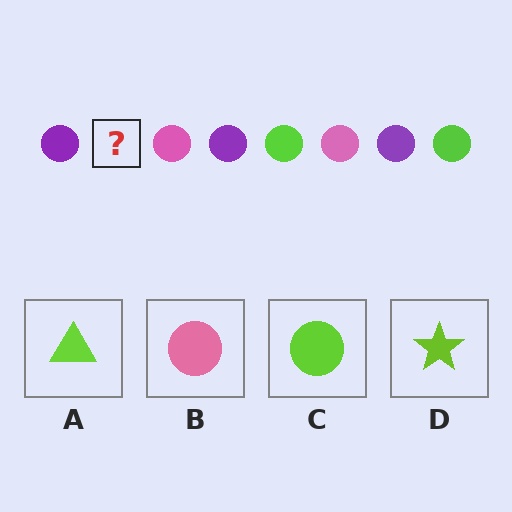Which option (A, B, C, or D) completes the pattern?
C.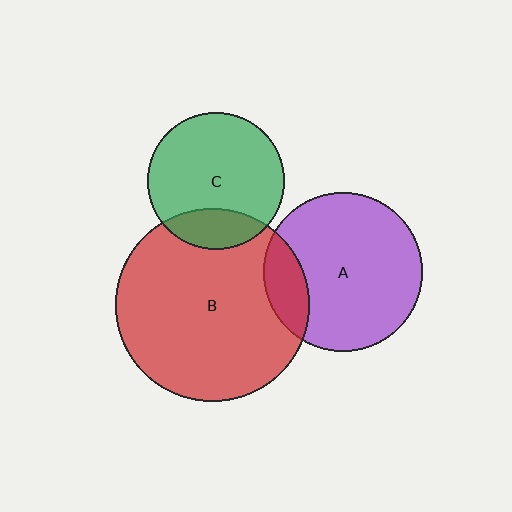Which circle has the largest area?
Circle B (red).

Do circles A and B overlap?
Yes.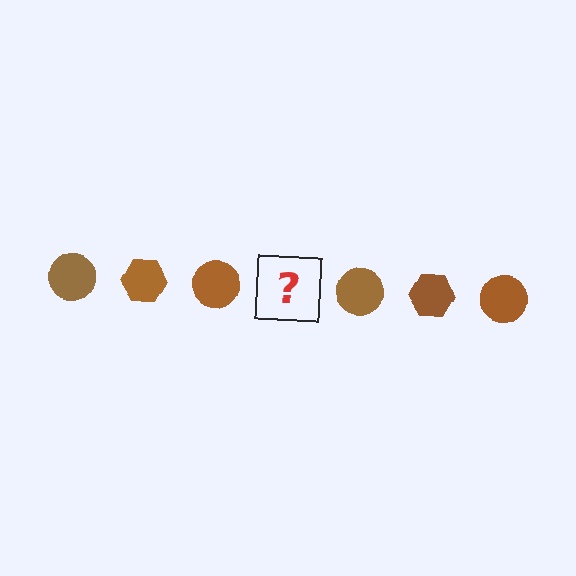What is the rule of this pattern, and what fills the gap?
The rule is that the pattern cycles through circle, hexagon shapes in brown. The gap should be filled with a brown hexagon.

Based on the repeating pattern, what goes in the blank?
The blank should be a brown hexagon.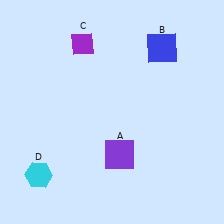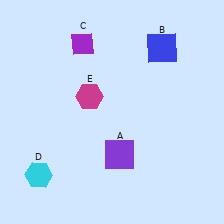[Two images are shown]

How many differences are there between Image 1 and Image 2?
There is 1 difference between the two images.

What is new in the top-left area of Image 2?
A magenta hexagon (E) was added in the top-left area of Image 2.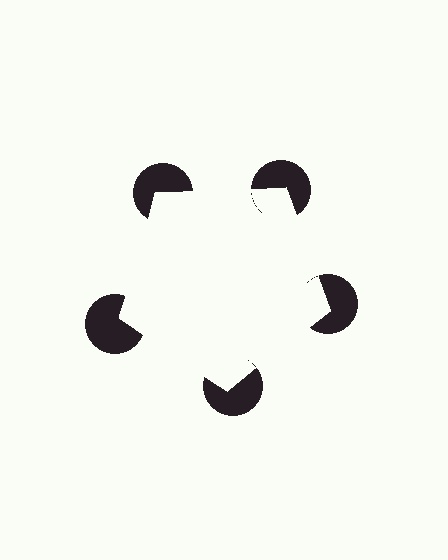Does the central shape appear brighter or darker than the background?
It typically appears slightly brighter than the background, even though no actual brightness change is drawn.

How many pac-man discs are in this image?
There are 5 — one at each vertex of the illusory pentagon.